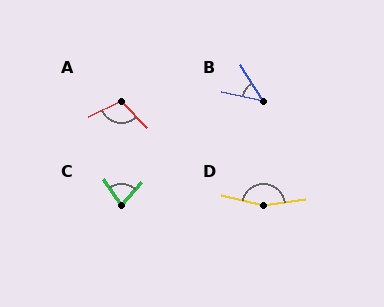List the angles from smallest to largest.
B (46°), C (76°), A (107°), D (160°).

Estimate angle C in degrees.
Approximately 76 degrees.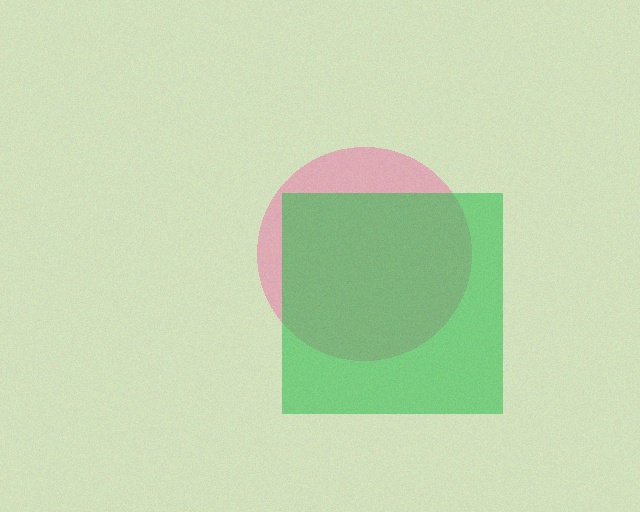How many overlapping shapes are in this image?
There are 2 overlapping shapes in the image.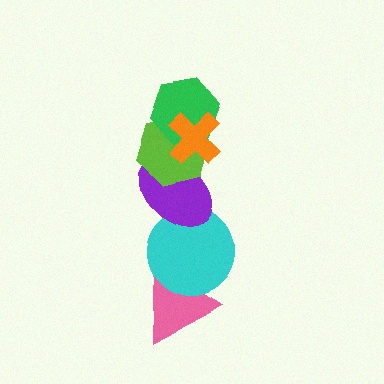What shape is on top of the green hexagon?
The orange cross is on top of the green hexagon.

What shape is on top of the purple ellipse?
The lime hexagon is on top of the purple ellipse.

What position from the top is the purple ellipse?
The purple ellipse is 4th from the top.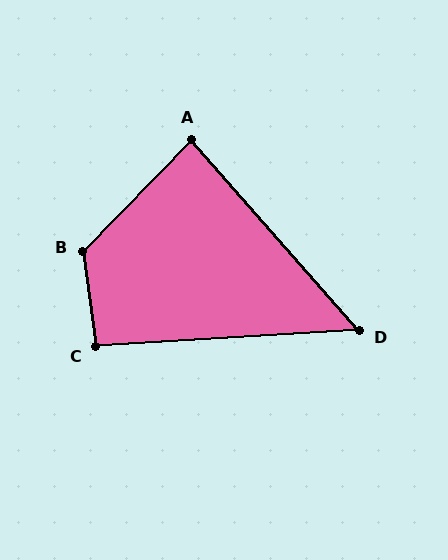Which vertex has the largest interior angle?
B, at approximately 128 degrees.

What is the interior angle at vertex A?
Approximately 85 degrees (approximately right).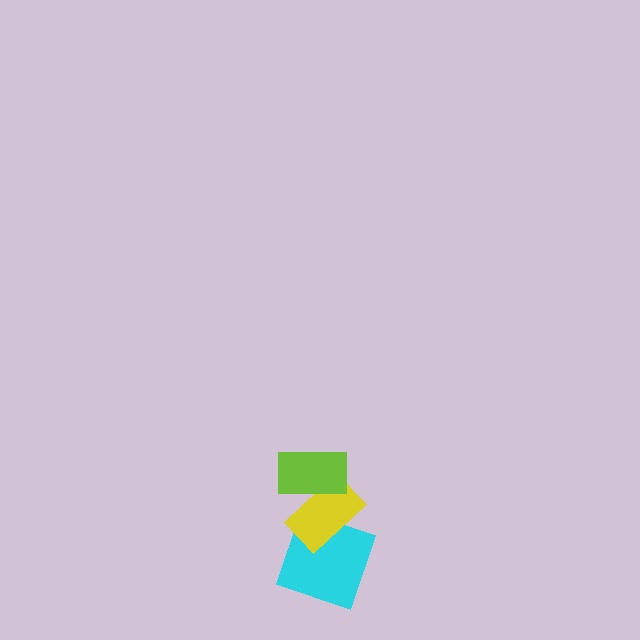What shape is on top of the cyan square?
The yellow rectangle is on top of the cyan square.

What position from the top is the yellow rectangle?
The yellow rectangle is 2nd from the top.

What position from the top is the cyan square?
The cyan square is 3rd from the top.